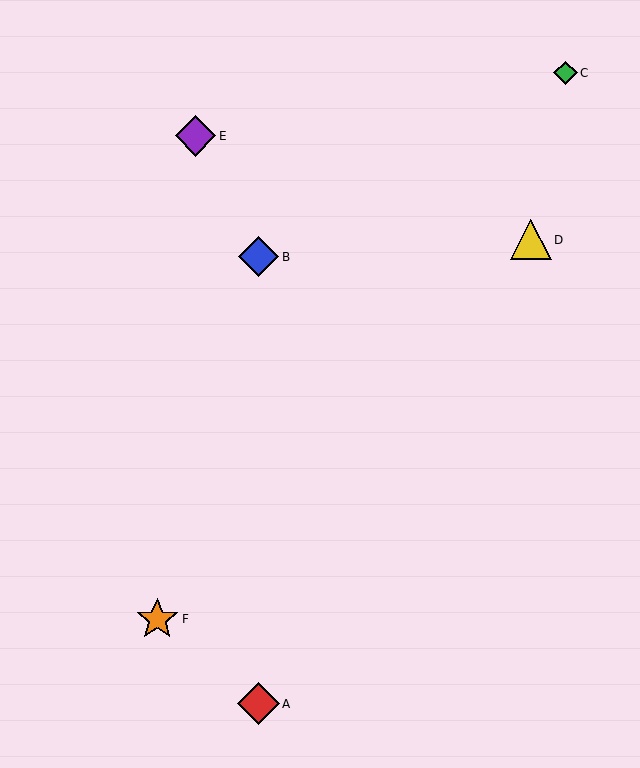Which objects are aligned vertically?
Objects A, B are aligned vertically.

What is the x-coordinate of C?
Object C is at x≈566.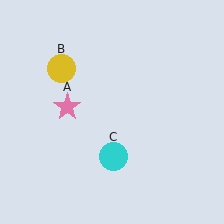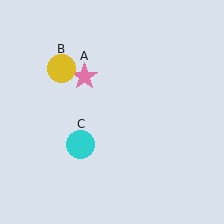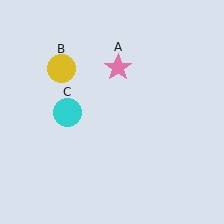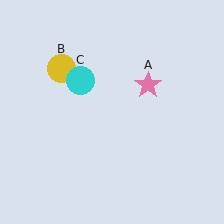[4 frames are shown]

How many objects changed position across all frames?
2 objects changed position: pink star (object A), cyan circle (object C).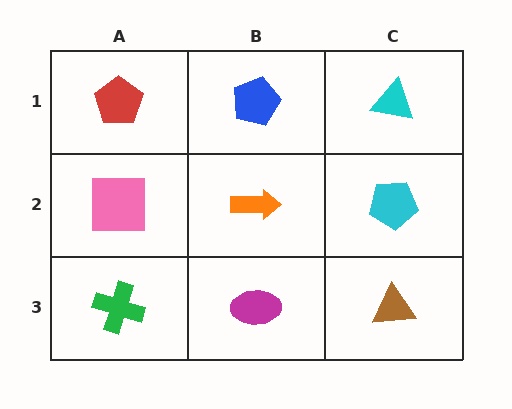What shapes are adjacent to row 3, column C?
A cyan pentagon (row 2, column C), a magenta ellipse (row 3, column B).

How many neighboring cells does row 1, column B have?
3.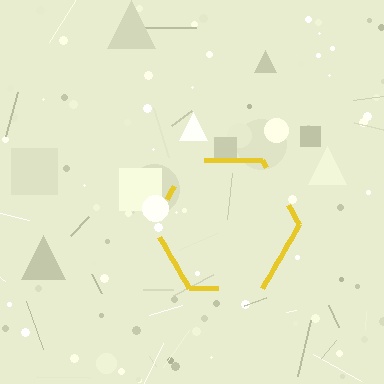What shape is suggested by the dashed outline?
The dashed outline suggests a hexagon.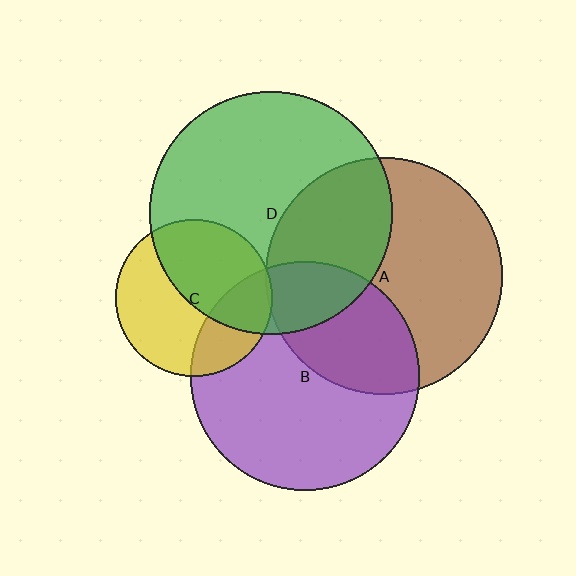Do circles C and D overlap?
Yes.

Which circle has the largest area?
Circle D (green).